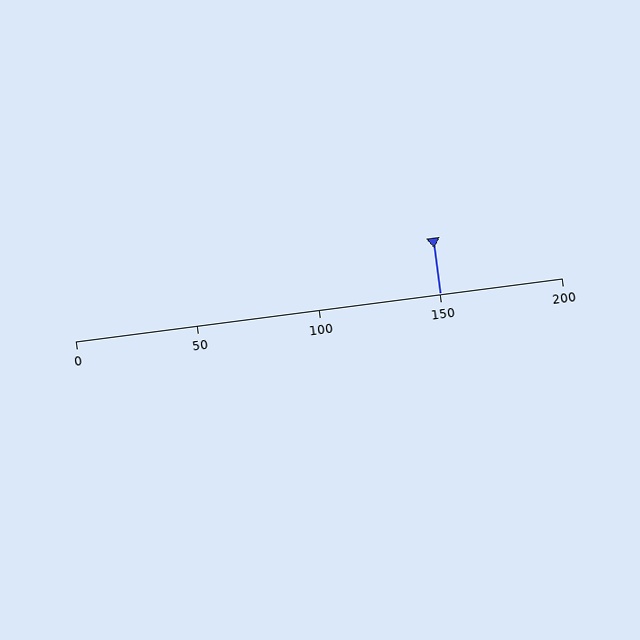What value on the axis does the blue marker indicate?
The marker indicates approximately 150.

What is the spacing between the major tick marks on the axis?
The major ticks are spaced 50 apart.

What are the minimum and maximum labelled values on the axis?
The axis runs from 0 to 200.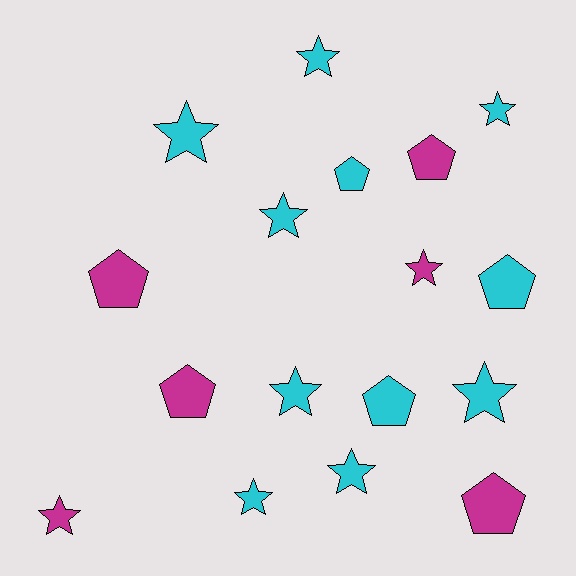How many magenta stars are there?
There are 2 magenta stars.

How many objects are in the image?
There are 17 objects.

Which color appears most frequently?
Cyan, with 11 objects.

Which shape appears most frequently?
Star, with 10 objects.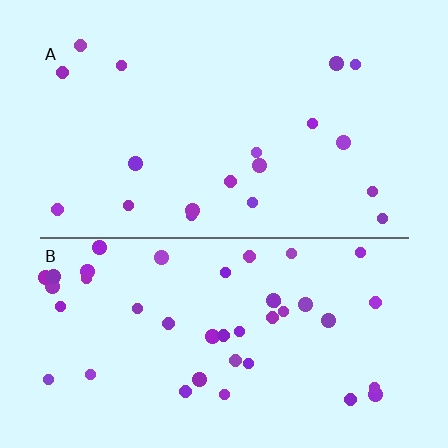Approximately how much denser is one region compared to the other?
Approximately 2.2× — region B over region A.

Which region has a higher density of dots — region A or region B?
B (the bottom).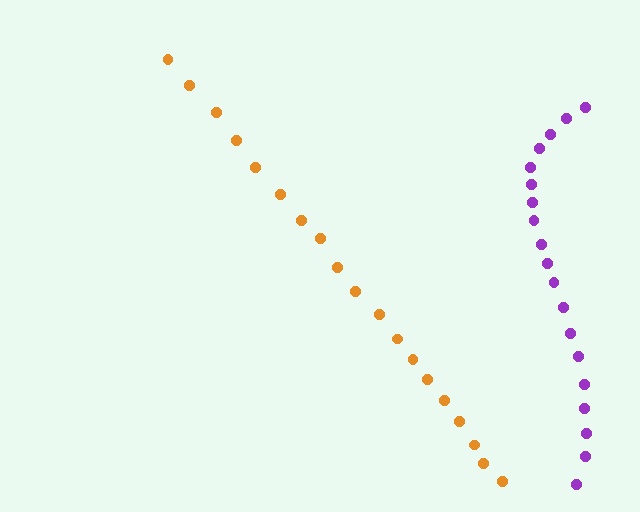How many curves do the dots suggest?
There are 2 distinct paths.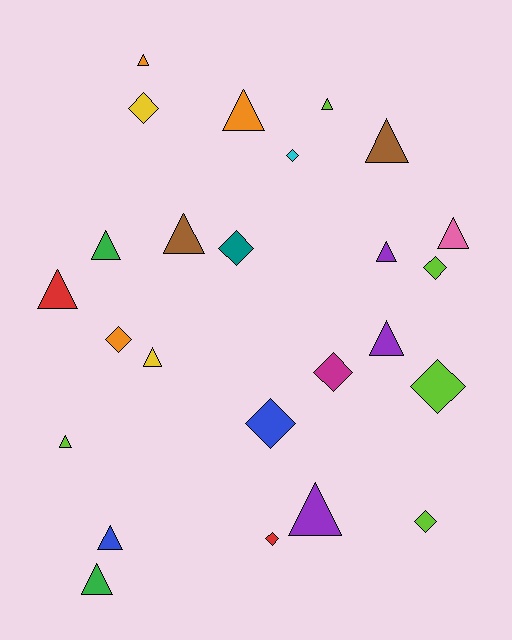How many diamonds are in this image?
There are 10 diamonds.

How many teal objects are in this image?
There is 1 teal object.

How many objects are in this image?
There are 25 objects.